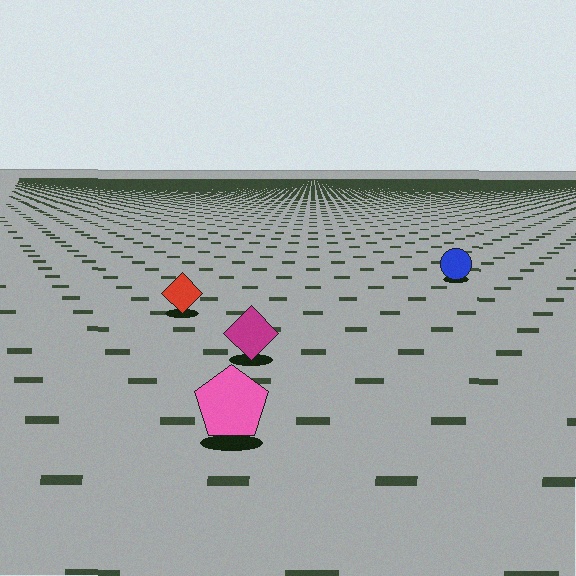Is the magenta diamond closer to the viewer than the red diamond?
Yes. The magenta diamond is closer — you can tell from the texture gradient: the ground texture is coarser near it.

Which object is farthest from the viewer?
The blue circle is farthest from the viewer. It appears smaller and the ground texture around it is denser.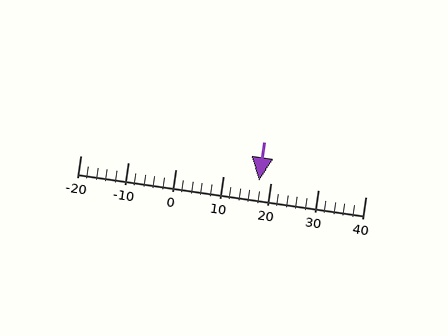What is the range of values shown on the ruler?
The ruler shows values from -20 to 40.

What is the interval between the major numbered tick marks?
The major tick marks are spaced 10 units apart.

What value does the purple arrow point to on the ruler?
The purple arrow points to approximately 18.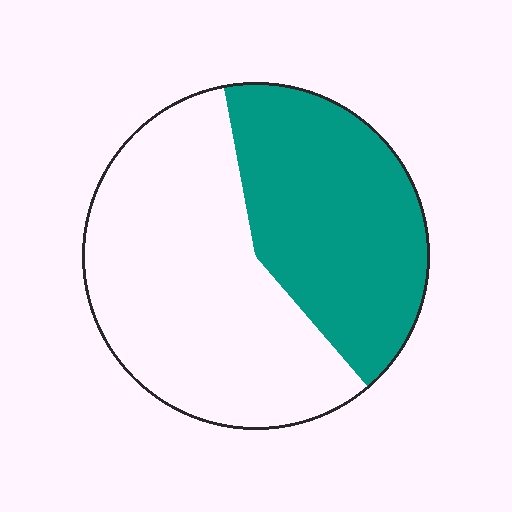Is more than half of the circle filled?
No.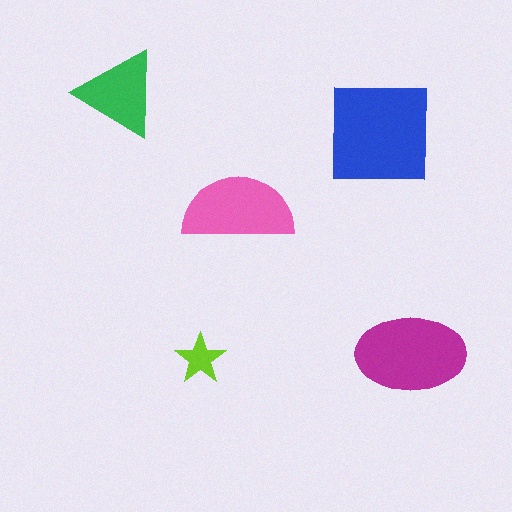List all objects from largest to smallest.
The blue square, the magenta ellipse, the pink semicircle, the green triangle, the lime star.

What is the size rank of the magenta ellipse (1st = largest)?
2nd.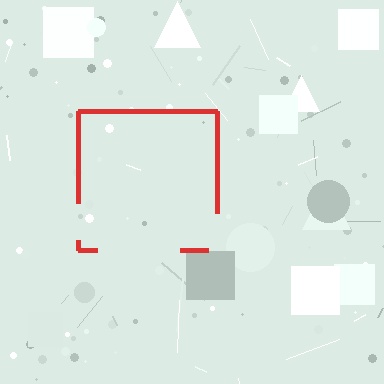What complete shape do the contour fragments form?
The contour fragments form a square.